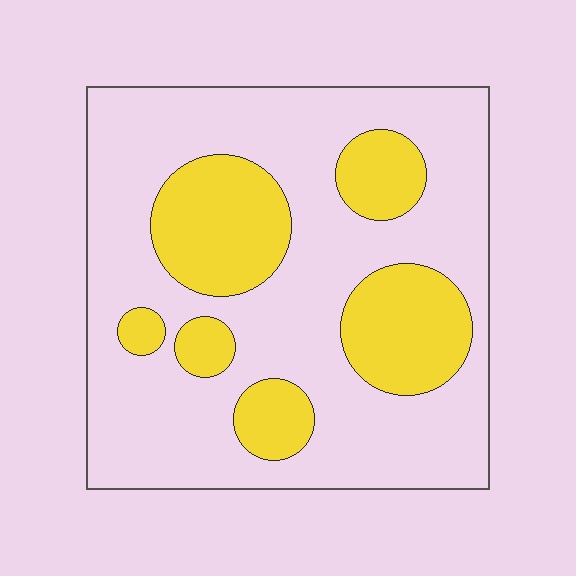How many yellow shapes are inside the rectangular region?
6.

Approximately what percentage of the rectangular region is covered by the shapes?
Approximately 30%.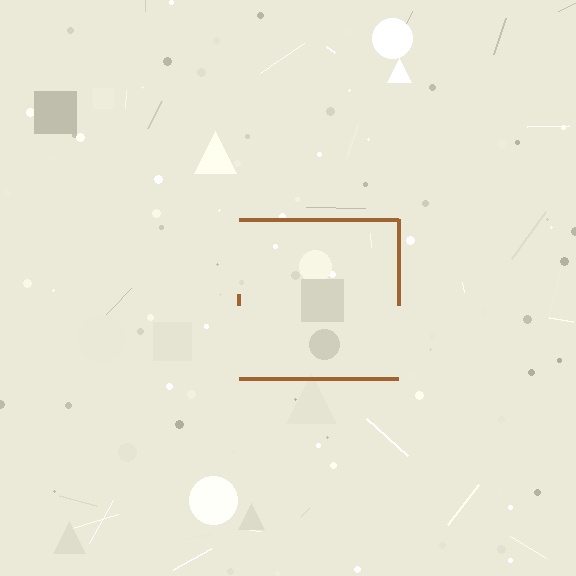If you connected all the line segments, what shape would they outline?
They would outline a square.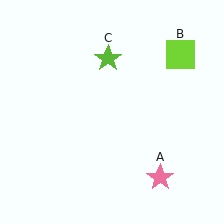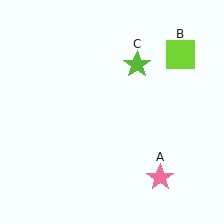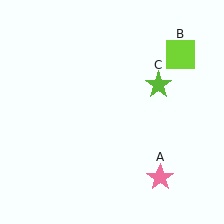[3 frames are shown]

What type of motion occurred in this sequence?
The lime star (object C) rotated clockwise around the center of the scene.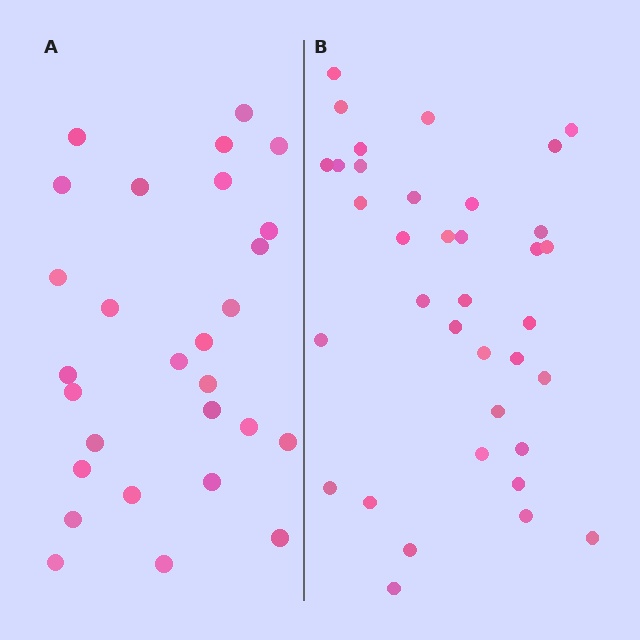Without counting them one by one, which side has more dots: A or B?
Region B (the right region) has more dots.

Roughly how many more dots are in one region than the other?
Region B has roughly 8 or so more dots than region A.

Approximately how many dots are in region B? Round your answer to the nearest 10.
About 40 dots. (The exact count is 36, which rounds to 40.)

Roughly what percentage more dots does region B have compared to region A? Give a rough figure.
About 30% more.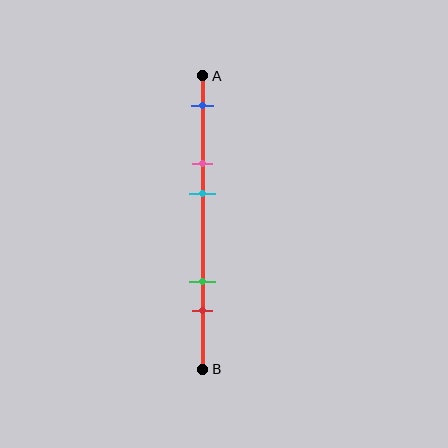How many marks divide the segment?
There are 5 marks dividing the segment.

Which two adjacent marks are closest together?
The pink and cyan marks are the closest adjacent pair.